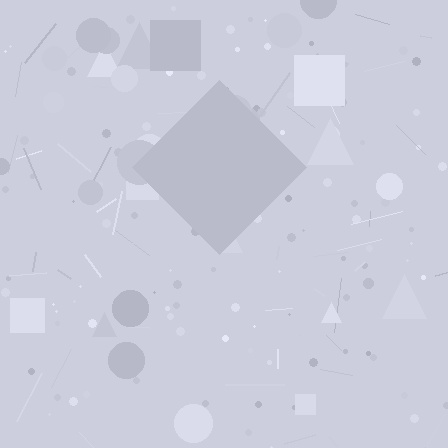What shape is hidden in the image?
A diamond is hidden in the image.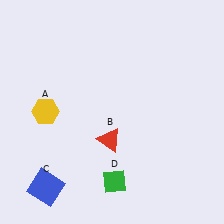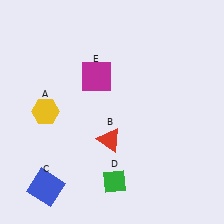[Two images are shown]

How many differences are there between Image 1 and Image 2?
There is 1 difference between the two images.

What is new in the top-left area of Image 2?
A magenta square (E) was added in the top-left area of Image 2.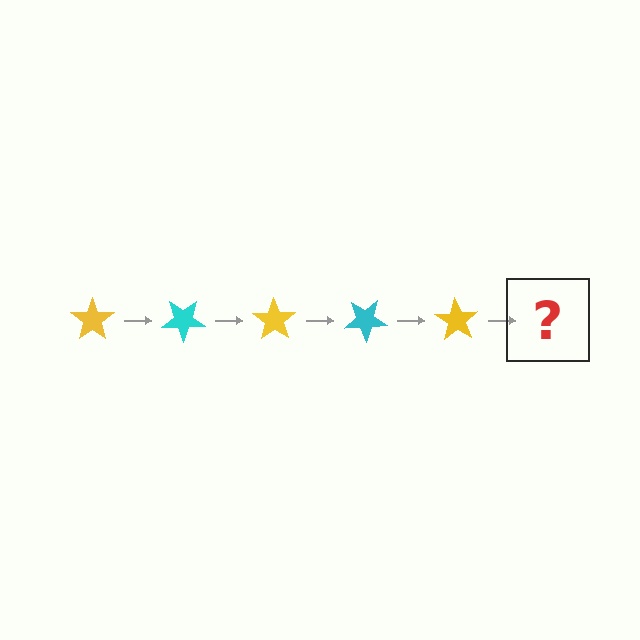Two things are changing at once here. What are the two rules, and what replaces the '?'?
The two rules are that it rotates 35 degrees each step and the color cycles through yellow and cyan. The '?' should be a cyan star, rotated 175 degrees from the start.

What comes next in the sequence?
The next element should be a cyan star, rotated 175 degrees from the start.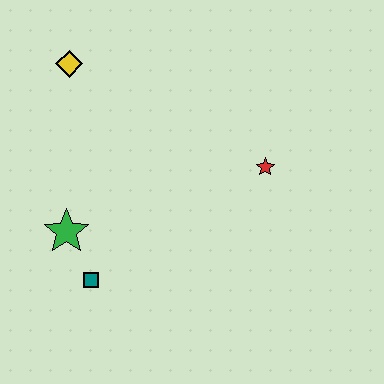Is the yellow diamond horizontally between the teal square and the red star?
No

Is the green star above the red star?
No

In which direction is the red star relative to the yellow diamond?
The red star is to the right of the yellow diamond.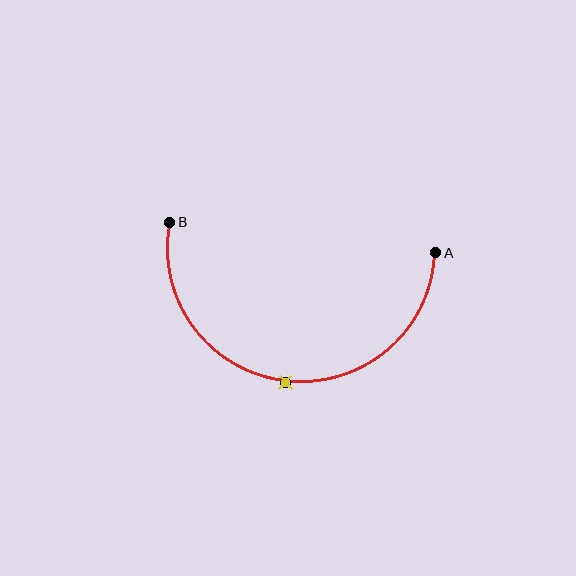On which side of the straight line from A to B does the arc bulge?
The arc bulges below the straight line connecting A and B.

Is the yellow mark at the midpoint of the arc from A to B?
Yes. The yellow mark lies on the arc at equal arc-length from both A and B — it is the arc midpoint.